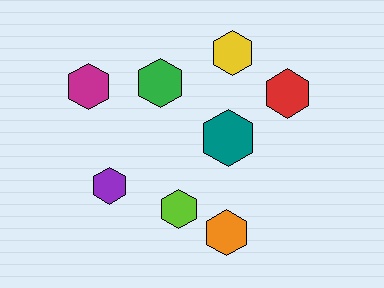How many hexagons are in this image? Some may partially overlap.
There are 8 hexagons.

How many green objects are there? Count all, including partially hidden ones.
There is 1 green object.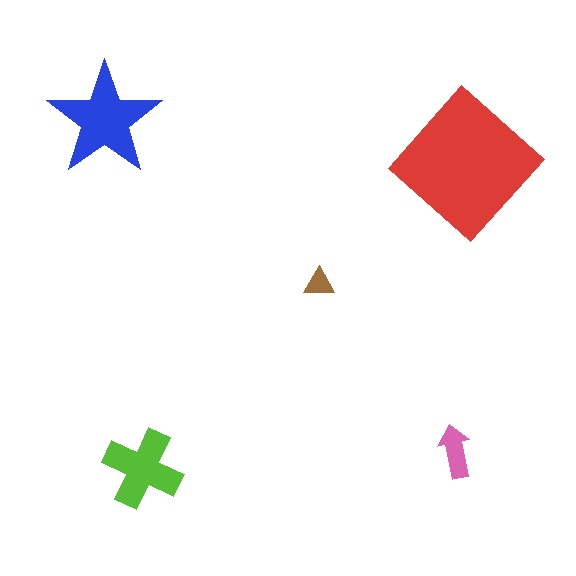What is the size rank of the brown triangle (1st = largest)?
5th.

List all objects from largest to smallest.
The red diamond, the blue star, the lime cross, the pink arrow, the brown triangle.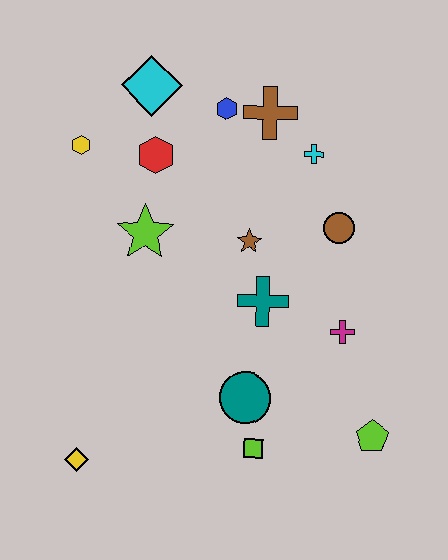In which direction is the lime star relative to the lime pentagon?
The lime star is to the left of the lime pentagon.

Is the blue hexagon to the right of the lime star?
Yes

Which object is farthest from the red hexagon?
The lime pentagon is farthest from the red hexagon.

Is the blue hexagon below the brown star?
No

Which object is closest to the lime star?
The red hexagon is closest to the lime star.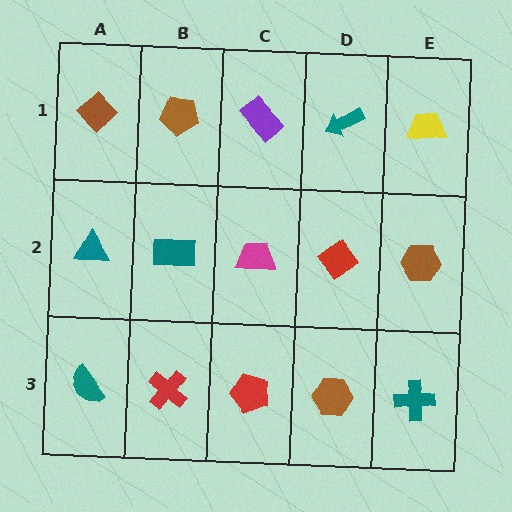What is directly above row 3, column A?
A teal triangle.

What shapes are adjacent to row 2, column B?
A brown pentagon (row 1, column B), a red cross (row 3, column B), a teal triangle (row 2, column A), a magenta trapezoid (row 2, column C).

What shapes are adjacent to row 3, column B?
A teal rectangle (row 2, column B), a teal semicircle (row 3, column A), a red pentagon (row 3, column C).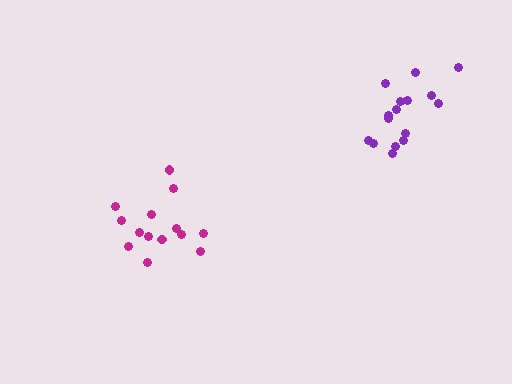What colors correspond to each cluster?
The clusters are colored: purple, magenta.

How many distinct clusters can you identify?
There are 2 distinct clusters.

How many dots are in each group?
Group 1: 16 dots, Group 2: 14 dots (30 total).